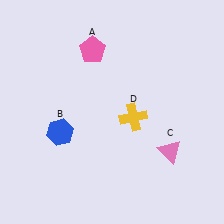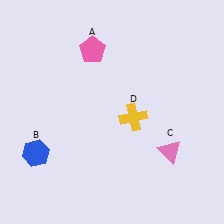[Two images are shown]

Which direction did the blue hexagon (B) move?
The blue hexagon (B) moved left.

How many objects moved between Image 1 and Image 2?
1 object moved between the two images.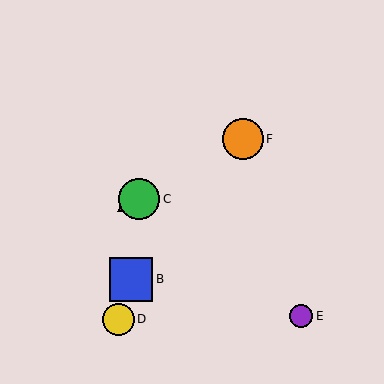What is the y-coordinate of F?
Object F is at y≈139.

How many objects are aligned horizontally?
2 objects (A, C) are aligned horizontally.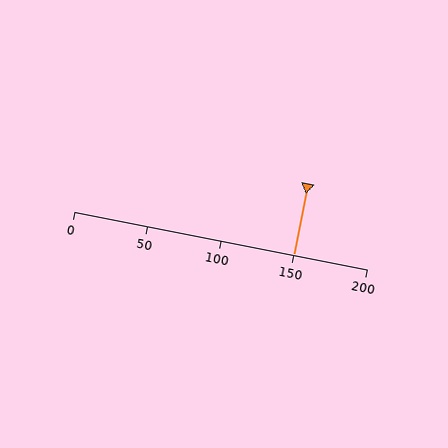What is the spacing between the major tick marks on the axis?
The major ticks are spaced 50 apart.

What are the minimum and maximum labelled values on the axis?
The axis runs from 0 to 200.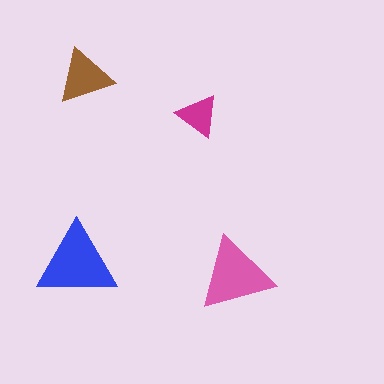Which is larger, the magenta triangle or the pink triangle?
The pink one.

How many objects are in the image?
There are 4 objects in the image.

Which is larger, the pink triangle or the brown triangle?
The pink one.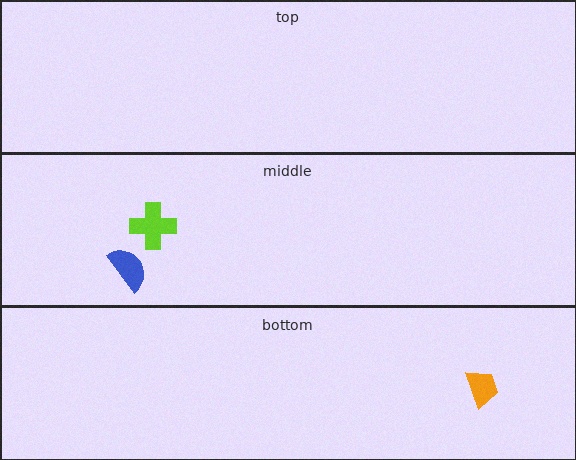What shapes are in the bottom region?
The orange trapezoid.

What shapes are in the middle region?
The blue semicircle, the lime cross.